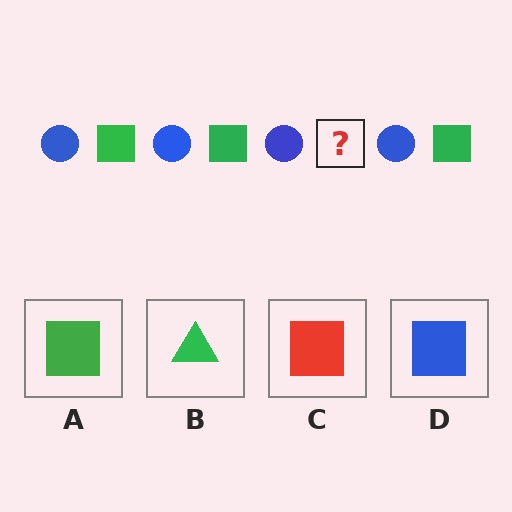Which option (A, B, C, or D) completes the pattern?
A.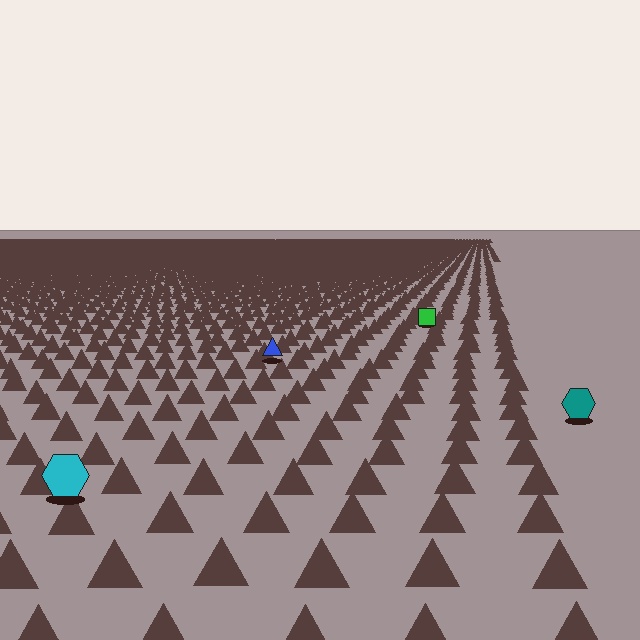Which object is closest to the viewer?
The cyan hexagon is closest. The texture marks near it are larger and more spread out.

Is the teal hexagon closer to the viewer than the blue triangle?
Yes. The teal hexagon is closer — you can tell from the texture gradient: the ground texture is coarser near it.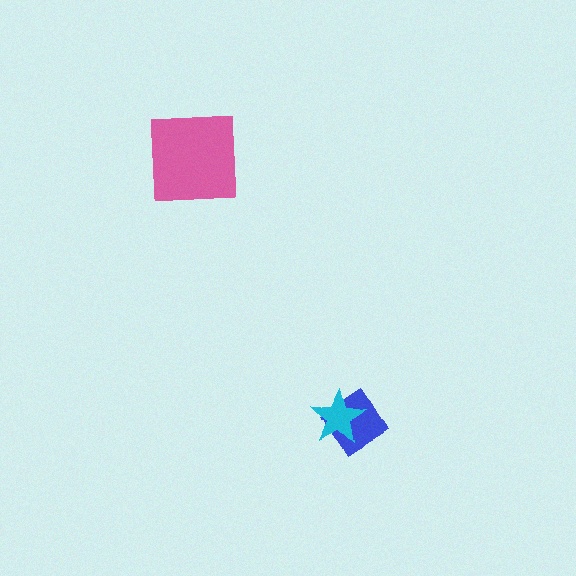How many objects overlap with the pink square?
0 objects overlap with the pink square.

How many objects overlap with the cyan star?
1 object overlaps with the cyan star.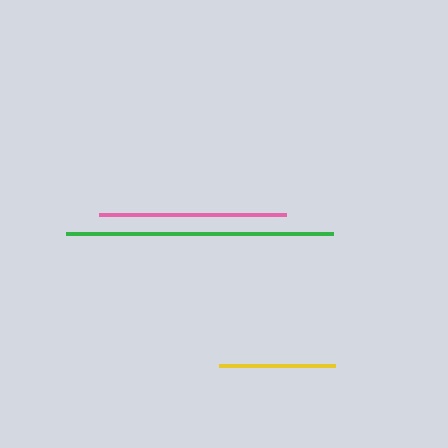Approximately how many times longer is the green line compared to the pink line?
The green line is approximately 1.4 times the length of the pink line.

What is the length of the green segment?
The green segment is approximately 267 pixels long.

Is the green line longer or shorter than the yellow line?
The green line is longer than the yellow line.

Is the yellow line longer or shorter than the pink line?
The pink line is longer than the yellow line.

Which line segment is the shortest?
The yellow line is the shortest at approximately 116 pixels.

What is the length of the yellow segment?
The yellow segment is approximately 116 pixels long.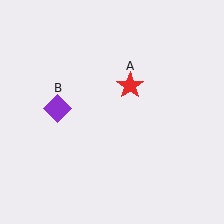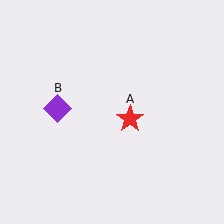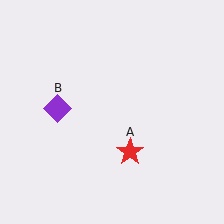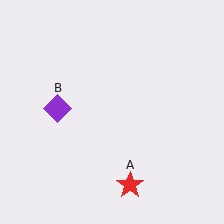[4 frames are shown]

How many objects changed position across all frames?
1 object changed position: red star (object A).